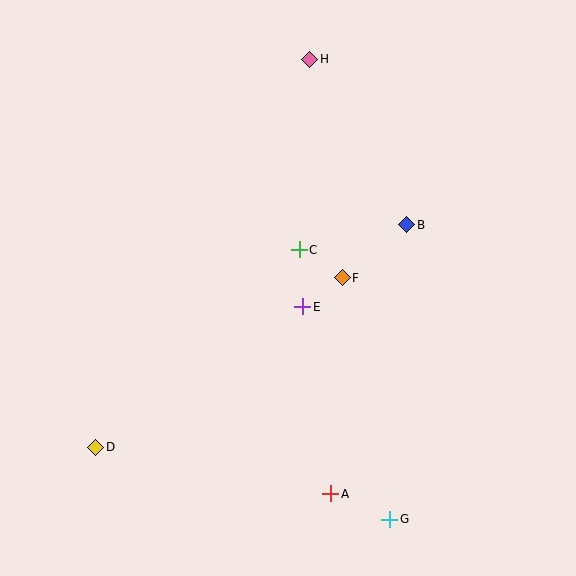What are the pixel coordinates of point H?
Point H is at (310, 59).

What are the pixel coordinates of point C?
Point C is at (299, 250).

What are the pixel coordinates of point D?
Point D is at (96, 447).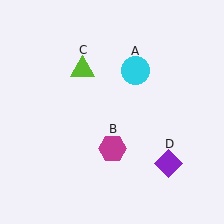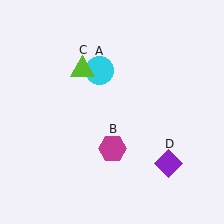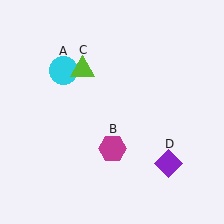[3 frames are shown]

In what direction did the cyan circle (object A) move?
The cyan circle (object A) moved left.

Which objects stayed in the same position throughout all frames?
Magenta hexagon (object B) and lime triangle (object C) and purple diamond (object D) remained stationary.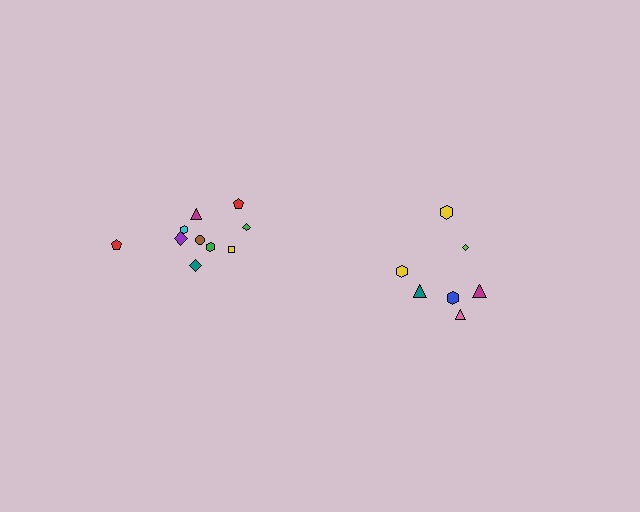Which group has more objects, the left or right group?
The left group.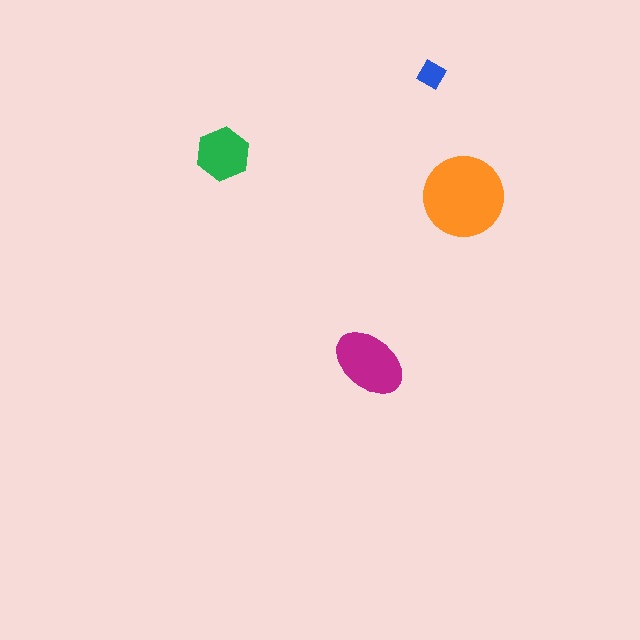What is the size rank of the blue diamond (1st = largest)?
4th.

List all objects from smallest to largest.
The blue diamond, the green hexagon, the magenta ellipse, the orange circle.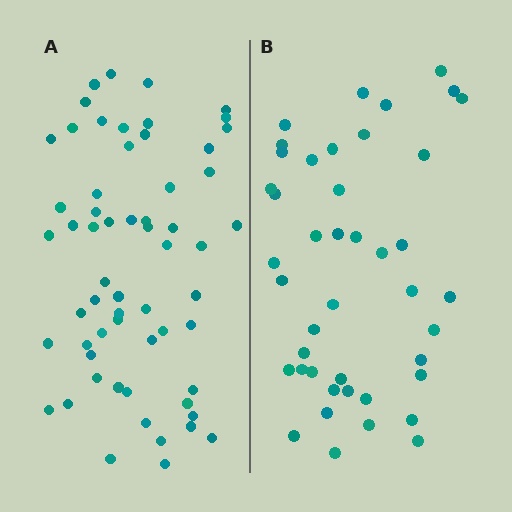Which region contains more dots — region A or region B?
Region A (the left region) has more dots.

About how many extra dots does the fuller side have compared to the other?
Region A has approximately 15 more dots than region B.